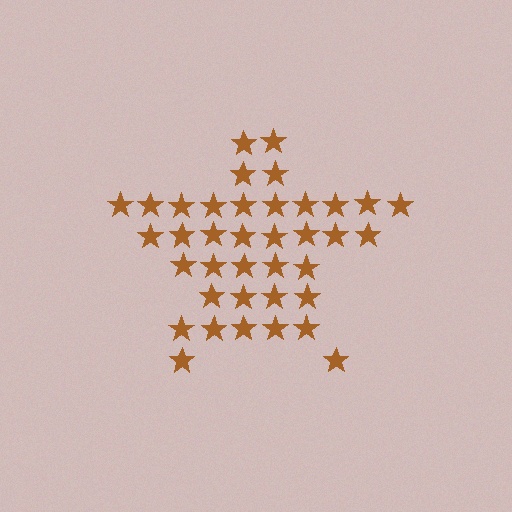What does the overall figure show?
The overall figure shows a star.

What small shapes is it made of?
It is made of small stars.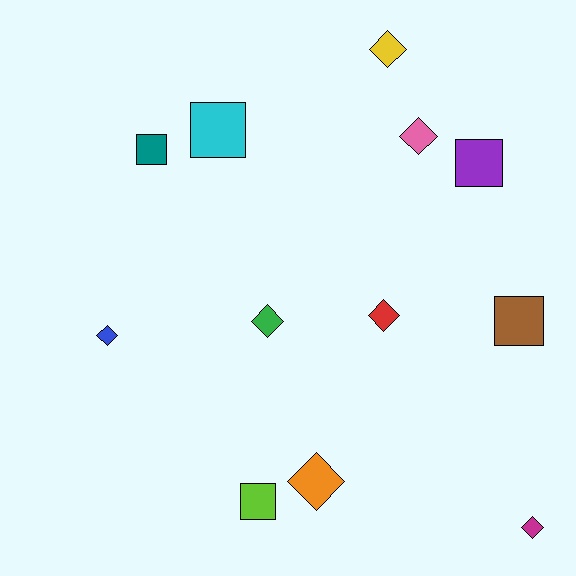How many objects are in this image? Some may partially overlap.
There are 12 objects.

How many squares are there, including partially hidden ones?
There are 5 squares.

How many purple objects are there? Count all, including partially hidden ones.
There is 1 purple object.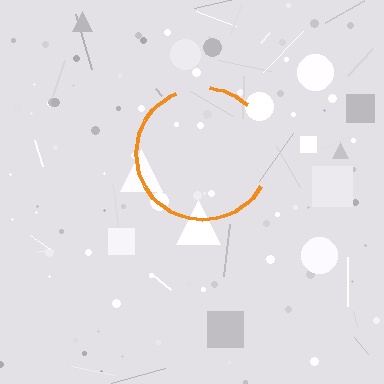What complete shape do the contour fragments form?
The contour fragments form a circle.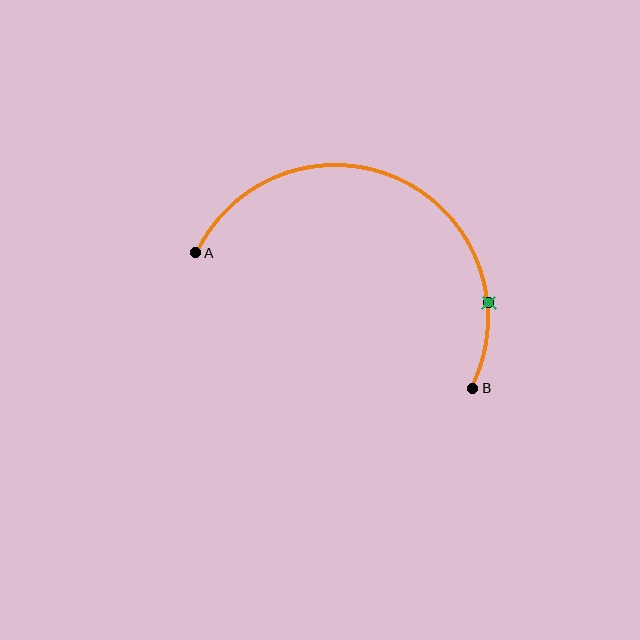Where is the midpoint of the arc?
The arc midpoint is the point on the curve farthest from the straight line joining A and B. It sits above that line.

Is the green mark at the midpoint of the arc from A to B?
No. The green mark lies on the arc but is closer to endpoint B. The arc midpoint would be at the point on the curve equidistant along the arc from both A and B.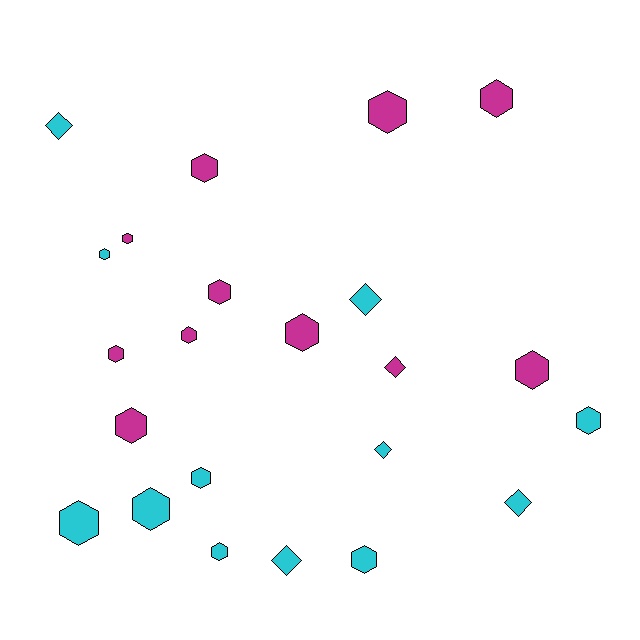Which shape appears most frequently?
Hexagon, with 17 objects.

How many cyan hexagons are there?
There are 7 cyan hexagons.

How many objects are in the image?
There are 23 objects.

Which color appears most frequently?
Cyan, with 12 objects.